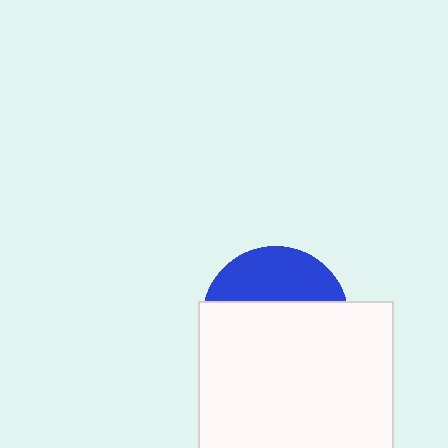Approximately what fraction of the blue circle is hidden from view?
Roughly 66% of the blue circle is hidden behind the white square.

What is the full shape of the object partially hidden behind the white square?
The partially hidden object is a blue circle.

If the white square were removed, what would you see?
You would see the complete blue circle.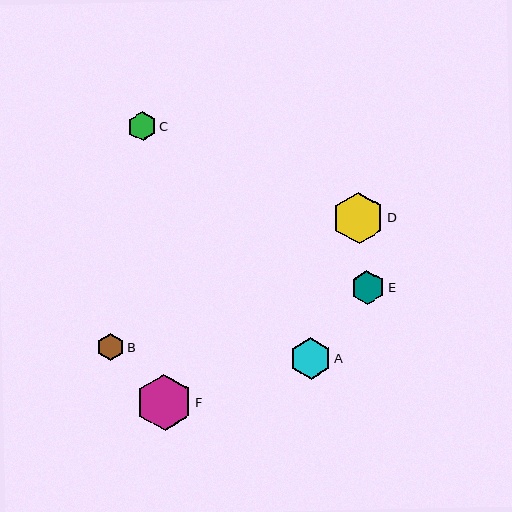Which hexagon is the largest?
Hexagon F is the largest with a size of approximately 56 pixels.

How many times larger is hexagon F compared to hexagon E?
Hexagon F is approximately 1.6 times the size of hexagon E.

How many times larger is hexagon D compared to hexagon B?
Hexagon D is approximately 1.9 times the size of hexagon B.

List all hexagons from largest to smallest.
From largest to smallest: F, D, A, E, C, B.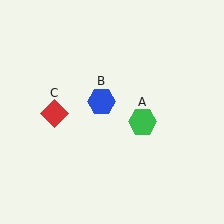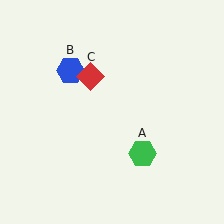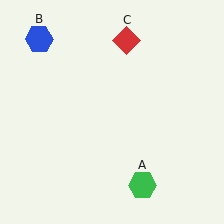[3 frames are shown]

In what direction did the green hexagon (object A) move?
The green hexagon (object A) moved down.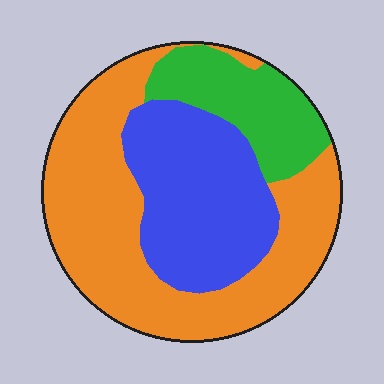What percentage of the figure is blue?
Blue takes up about one third (1/3) of the figure.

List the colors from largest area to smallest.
From largest to smallest: orange, blue, green.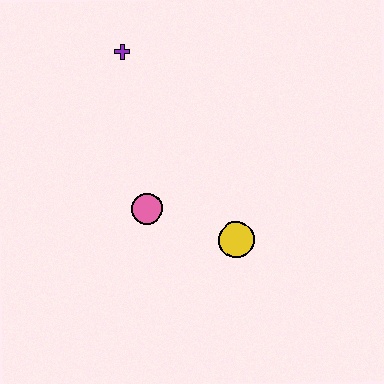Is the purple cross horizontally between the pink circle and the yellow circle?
No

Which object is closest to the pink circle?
The yellow circle is closest to the pink circle.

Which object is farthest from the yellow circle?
The purple cross is farthest from the yellow circle.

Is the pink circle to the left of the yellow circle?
Yes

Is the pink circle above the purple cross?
No